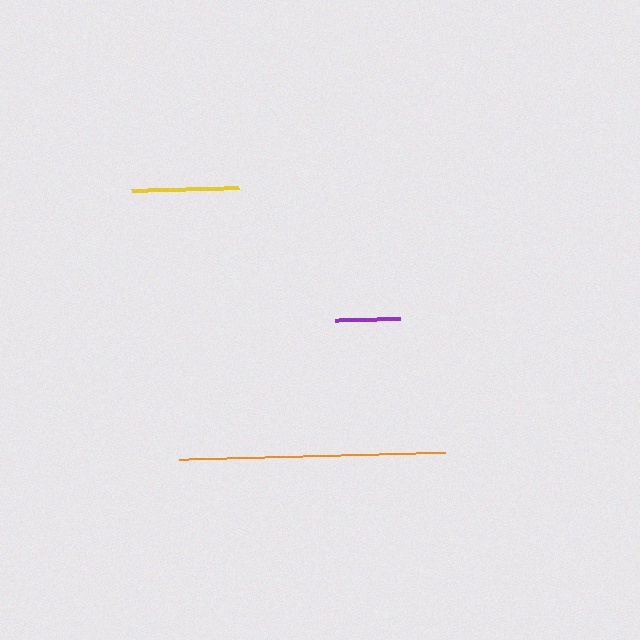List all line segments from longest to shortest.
From longest to shortest: orange, yellow, purple.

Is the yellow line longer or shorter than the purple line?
The yellow line is longer than the purple line.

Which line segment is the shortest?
The purple line is the shortest at approximately 65 pixels.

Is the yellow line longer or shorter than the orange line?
The orange line is longer than the yellow line.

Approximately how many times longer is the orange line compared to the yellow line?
The orange line is approximately 2.5 times the length of the yellow line.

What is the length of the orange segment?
The orange segment is approximately 265 pixels long.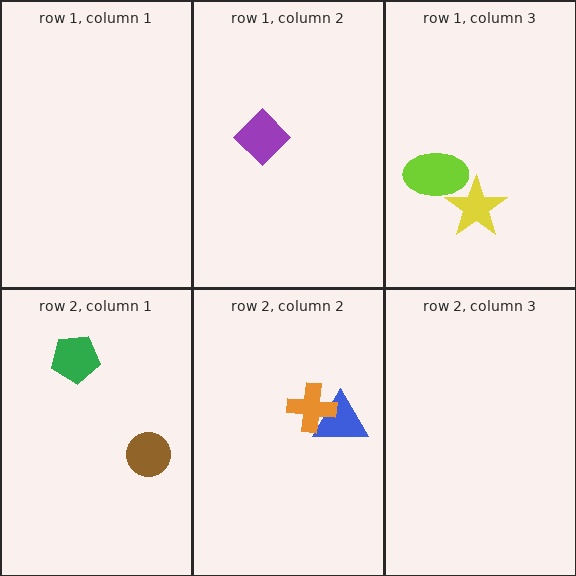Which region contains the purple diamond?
The row 1, column 2 region.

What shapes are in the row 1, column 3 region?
The lime ellipse, the yellow star.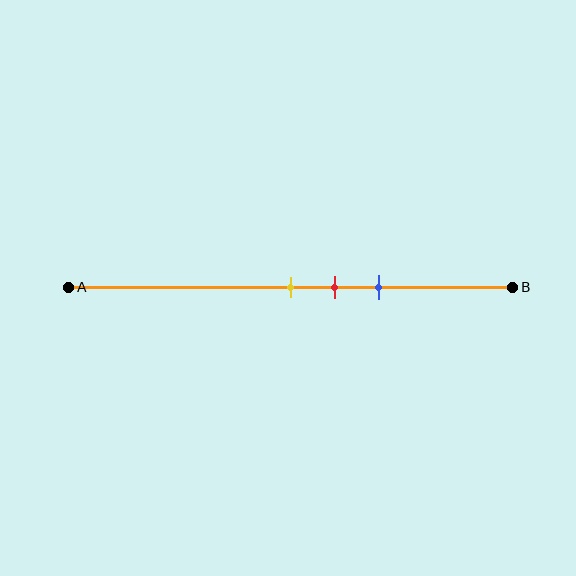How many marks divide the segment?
There are 3 marks dividing the segment.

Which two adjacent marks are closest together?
The yellow and red marks are the closest adjacent pair.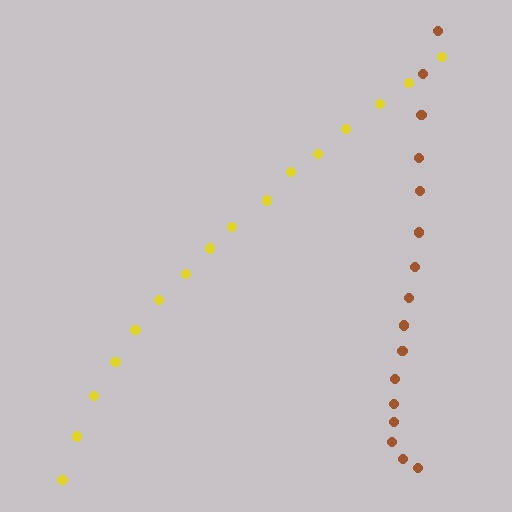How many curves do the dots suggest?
There are 2 distinct paths.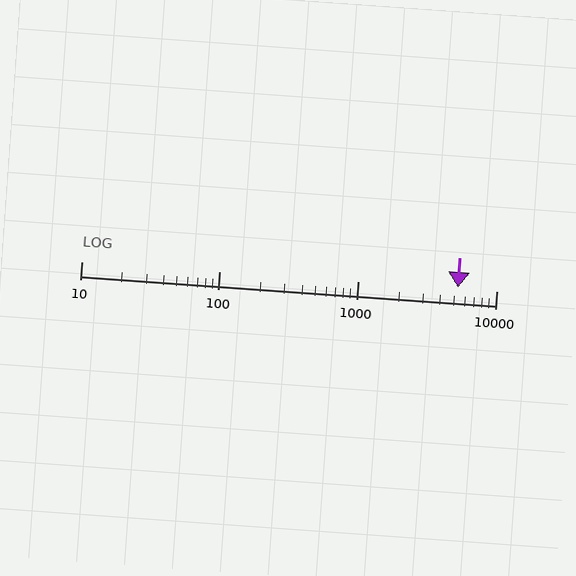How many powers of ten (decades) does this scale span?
The scale spans 3 decades, from 10 to 10000.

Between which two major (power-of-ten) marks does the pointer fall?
The pointer is between 1000 and 10000.